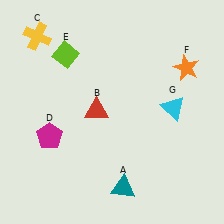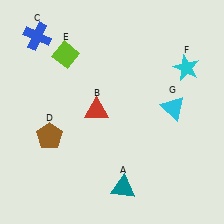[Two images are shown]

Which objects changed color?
C changed from yellow to blue. D changed from magenta to brown. F changed from orange to cyan.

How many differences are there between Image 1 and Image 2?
There are 3 differences between the two images.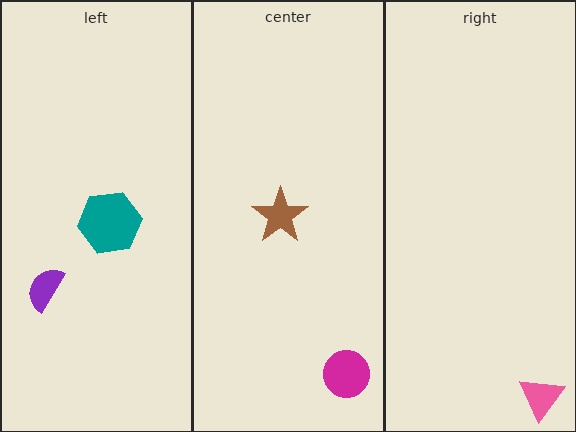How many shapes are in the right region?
1.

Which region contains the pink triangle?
The right region.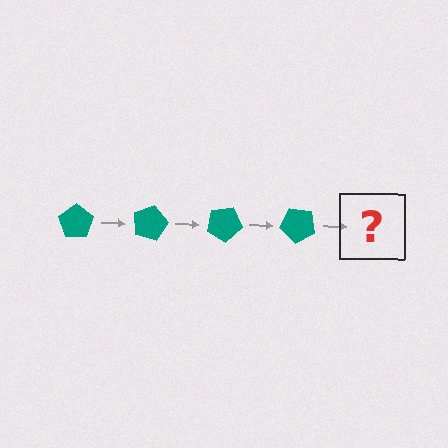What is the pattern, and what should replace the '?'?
The pattern is that the pentagon rotates 15 degrees each step. The '?' should be a teal pentagon rotated 60 degrees.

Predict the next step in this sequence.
The next step is a teal pentagon rotated 60 degrees.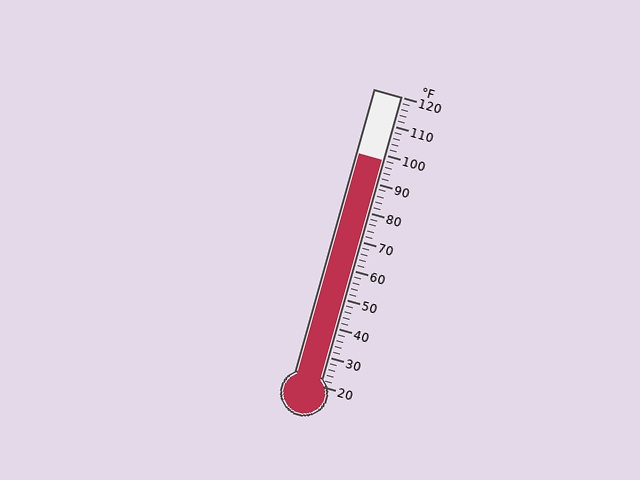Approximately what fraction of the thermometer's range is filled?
The thermometer is filled to approximately 80% of its range.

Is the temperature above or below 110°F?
The temperature is below 110°F.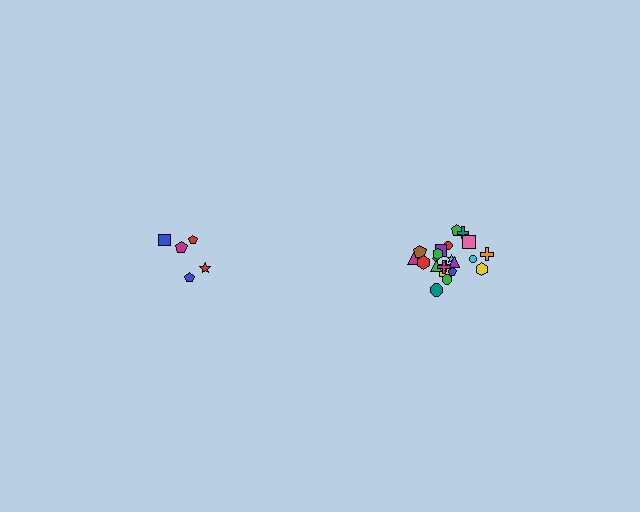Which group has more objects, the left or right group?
The right group.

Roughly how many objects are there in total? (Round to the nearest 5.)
Roughly 25 objects in total.